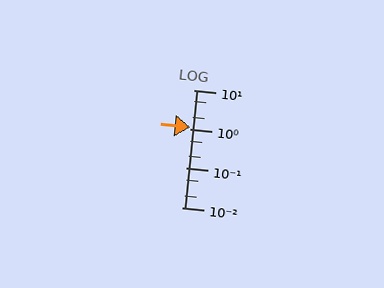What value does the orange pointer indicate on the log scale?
The pointer indicates approximately 1.1.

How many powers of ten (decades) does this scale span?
The scale spans 3 decades, from 0.01 to 10.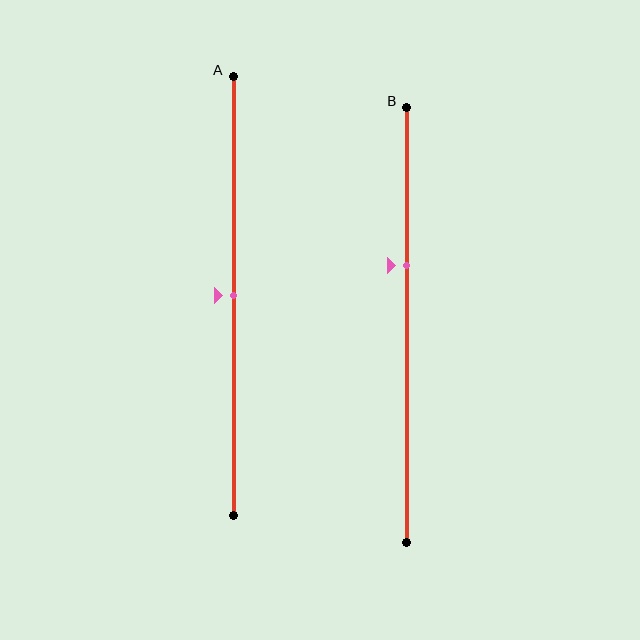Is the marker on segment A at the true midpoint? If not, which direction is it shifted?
Yes, the marker on segment A is at the true midpoint.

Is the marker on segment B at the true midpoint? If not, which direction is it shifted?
No, the marker on segment B is shifted upward by about 14% of the segment length.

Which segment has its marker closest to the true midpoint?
Segment A has its marker closest to the true midpoint.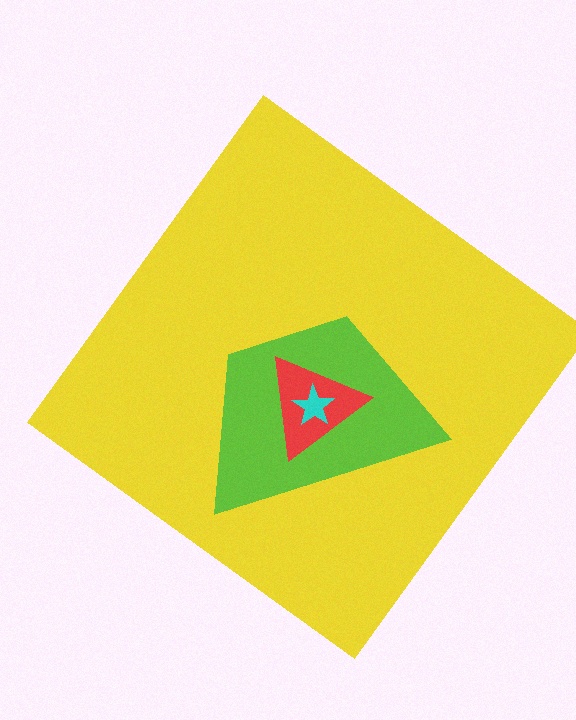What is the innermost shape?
The cyan star.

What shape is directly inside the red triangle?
The cyan star.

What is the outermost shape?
The yellow diamond.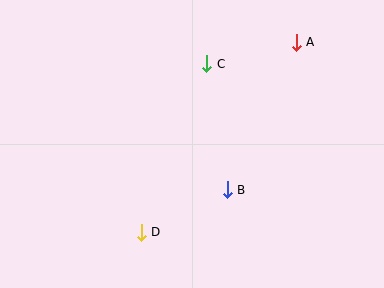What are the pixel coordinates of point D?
Point D is at (141, 232).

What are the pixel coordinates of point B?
Point B is at (227, 190).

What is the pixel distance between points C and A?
The distance between C and A is 92 pixels.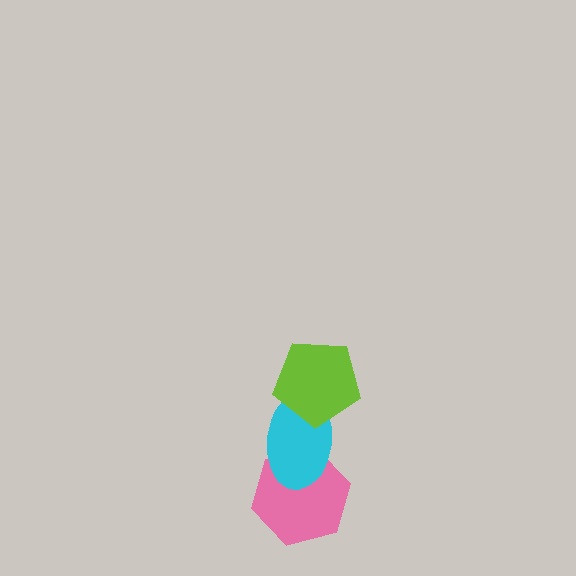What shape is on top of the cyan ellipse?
The lime pentagon is on top of the cyan ellipse.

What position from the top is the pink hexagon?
The pink hexagon is 3rd from the top.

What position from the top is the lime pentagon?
The lime pentagon is 1st from the top.